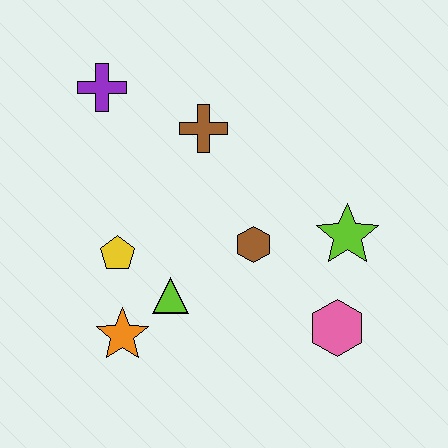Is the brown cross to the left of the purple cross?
No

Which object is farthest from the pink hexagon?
The purple cross is farthest from the pink hexagon.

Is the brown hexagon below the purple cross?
Yes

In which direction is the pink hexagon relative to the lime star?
The pink hexagon is below the lime star.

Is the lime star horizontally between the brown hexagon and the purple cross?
No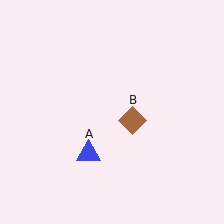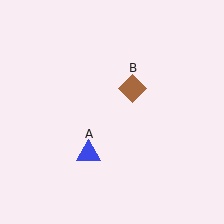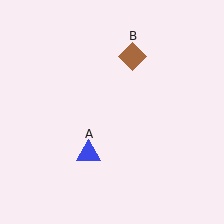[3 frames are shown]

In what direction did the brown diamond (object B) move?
The brown diamond (object B) moved up.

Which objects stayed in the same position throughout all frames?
Blue triangle (object A) remained stationary.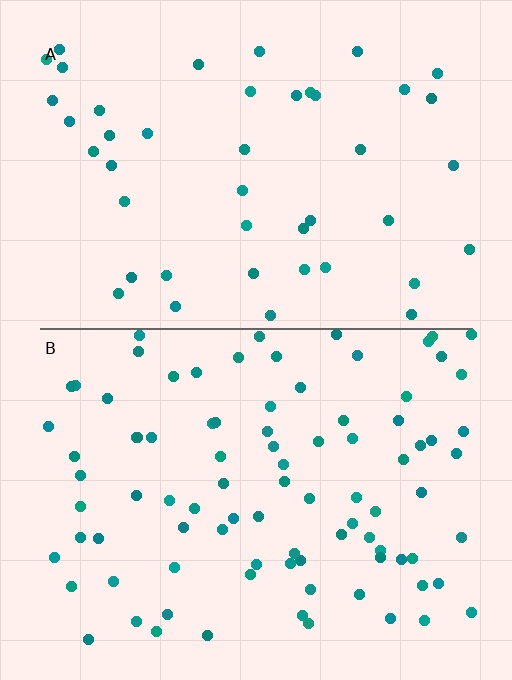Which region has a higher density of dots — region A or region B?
B (the bottom).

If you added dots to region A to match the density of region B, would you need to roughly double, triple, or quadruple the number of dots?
Approximately double.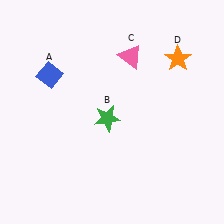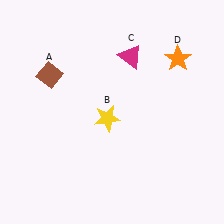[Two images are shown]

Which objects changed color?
A changed from blue to brown. B changed from green to yellow. C changed from pink to magenta.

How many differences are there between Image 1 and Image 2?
There are 3 differences between the two images.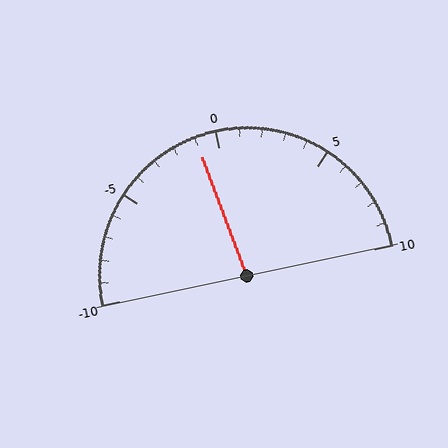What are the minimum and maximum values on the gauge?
The gauge ranges from -10 to 10.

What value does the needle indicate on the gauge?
The needle indicates approximately -1.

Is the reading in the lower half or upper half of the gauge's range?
The reading is in the lower half of the range (-10 to 10).